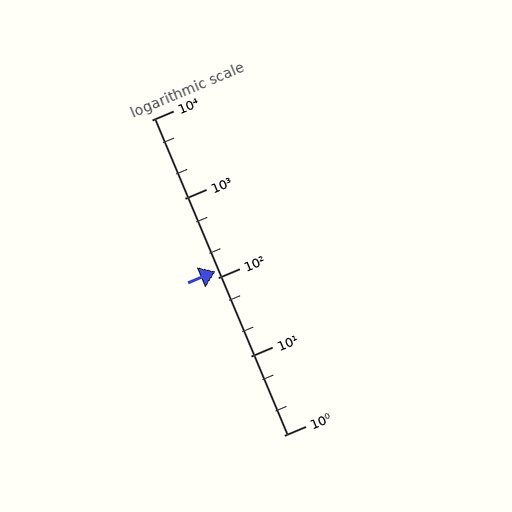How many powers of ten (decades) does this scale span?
The scale spans 4 decades, from 1 to 10000.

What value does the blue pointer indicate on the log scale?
The pointer indicates approximately 120.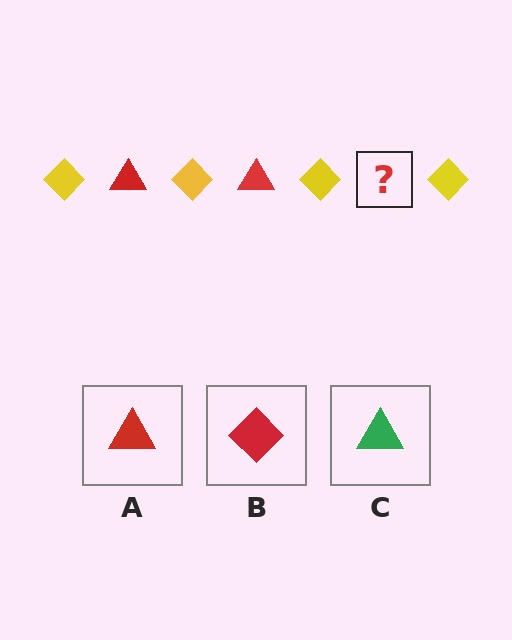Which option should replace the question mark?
Option A.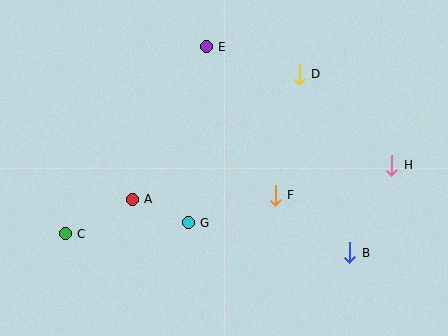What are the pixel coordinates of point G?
Point G is at (188, 223).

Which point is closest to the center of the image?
Point F at (275, 195) is closest to the center.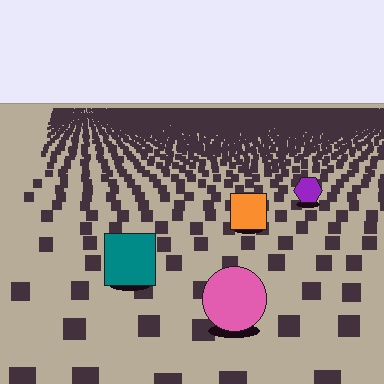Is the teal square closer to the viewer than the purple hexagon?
Yes. The teal square is closer — you can tell from the texture gradient: the ground texture is coarser near it.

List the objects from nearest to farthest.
From nearest to farthest: the pink circle, the teal square, the orange square, the purple hexagon.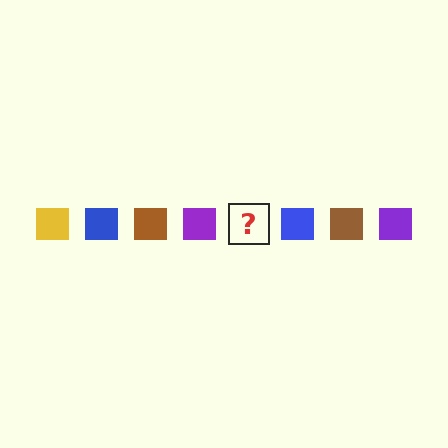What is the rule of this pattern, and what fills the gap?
The rule is that the pattern cycles through yellow, blue, brown, purple squares. The gap should be filled with a yellow square.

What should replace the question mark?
The question mark should be replaced with a yellow square.